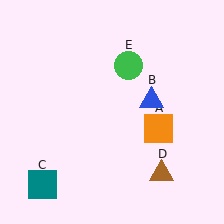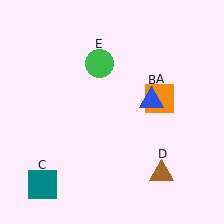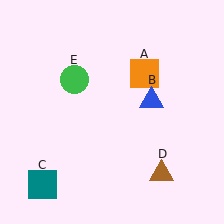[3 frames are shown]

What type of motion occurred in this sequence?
The orange square (object A), green circle (object E) rotated counterclockwise around the center of the scene.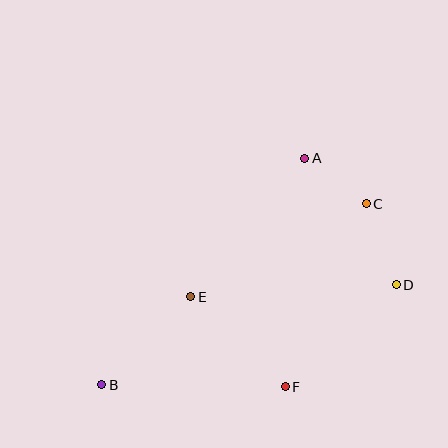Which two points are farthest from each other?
Points B and C are farthest from each other.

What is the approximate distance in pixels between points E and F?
The distance between E and F is approximately 130 pixels.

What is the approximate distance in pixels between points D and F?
The distance between D and F is approximately 151 pixels.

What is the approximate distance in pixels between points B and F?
The distance between B and F is approximately 183 pixels.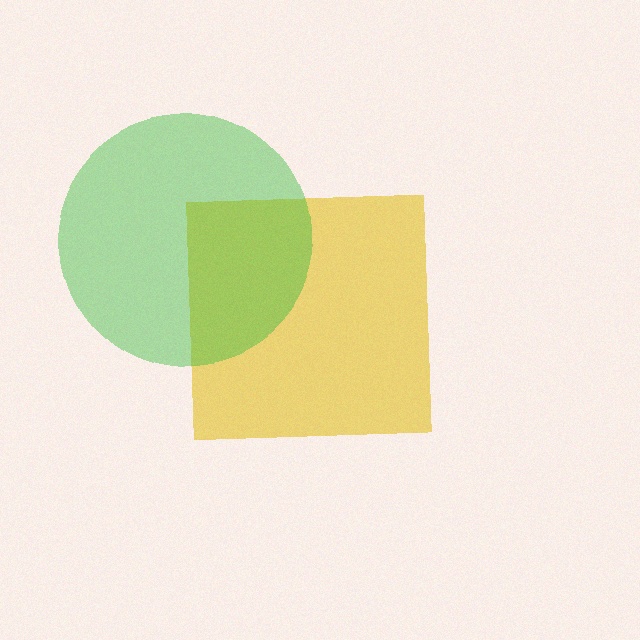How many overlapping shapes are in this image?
There are 2 overlapping shapes in the image.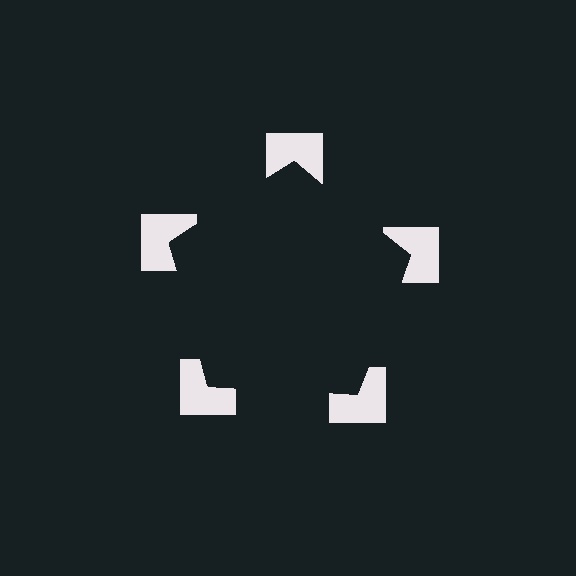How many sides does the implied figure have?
5 sides.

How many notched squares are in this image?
There are 5 — one at each vertex of the illusory pentagon.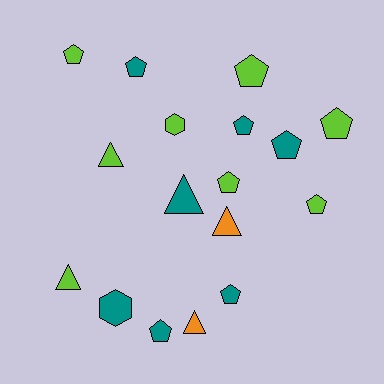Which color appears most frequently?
Lime, with 8 objects.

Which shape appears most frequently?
Pentagon, with 10 objects.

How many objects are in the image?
There are 17 objects.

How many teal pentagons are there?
There are 5 teal pentagons.